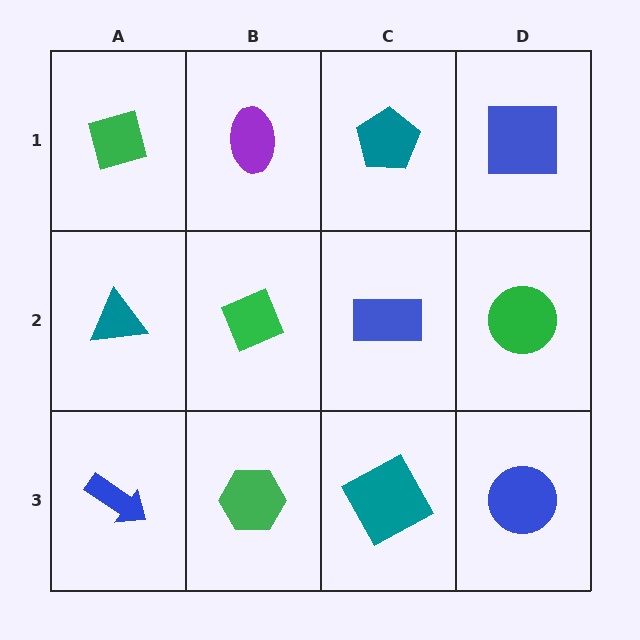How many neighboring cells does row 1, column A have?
2.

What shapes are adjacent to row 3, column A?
A teal triangle (row 2, column A), a green hexagon (row 3, column B).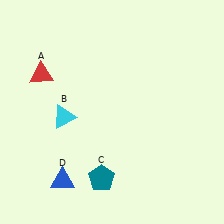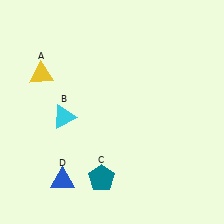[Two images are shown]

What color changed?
The triangle (A) changed from red in Image 1 to yellow in Image 2.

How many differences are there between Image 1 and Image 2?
There is 1 difference between the two images.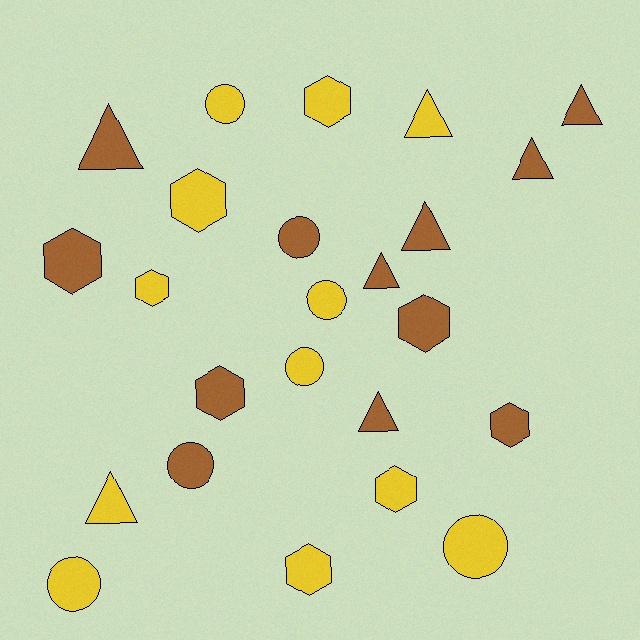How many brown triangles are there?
There are 6 brown triangles.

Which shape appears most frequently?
Hexagon, with 9 objects.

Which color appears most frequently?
Yellow, with 12 objects.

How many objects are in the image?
There are 24 objects.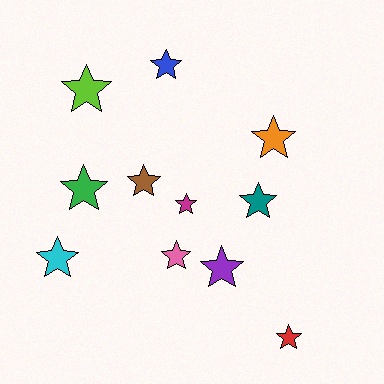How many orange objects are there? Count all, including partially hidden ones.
There is 1 orange object.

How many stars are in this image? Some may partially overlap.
There are 11 stars.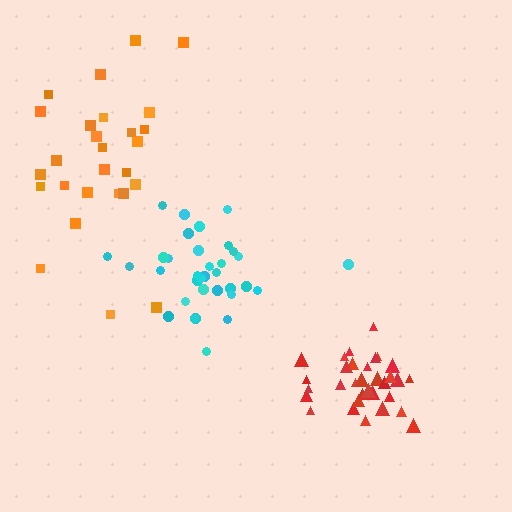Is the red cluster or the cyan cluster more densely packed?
Red.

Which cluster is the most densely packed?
Red.